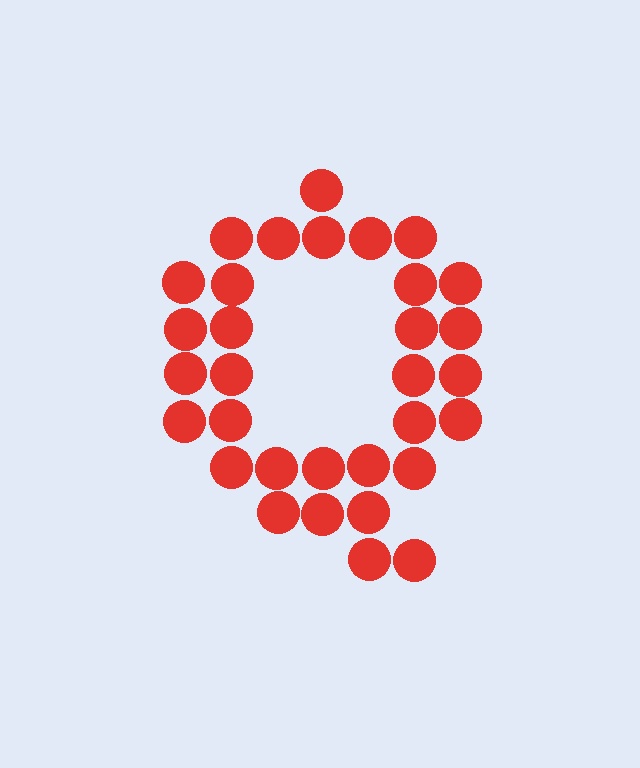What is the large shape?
The large shape is the letter Q.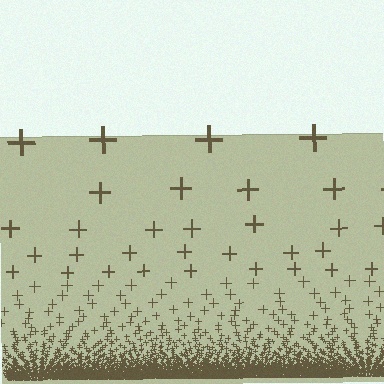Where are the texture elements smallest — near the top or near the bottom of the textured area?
Near the bottom.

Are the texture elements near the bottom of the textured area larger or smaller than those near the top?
Smaller. The gradient is inverted — elements near the bottom are smaller and denser.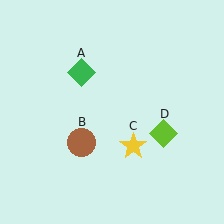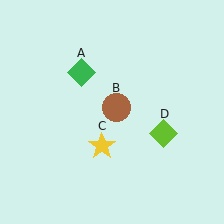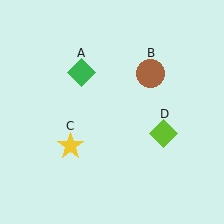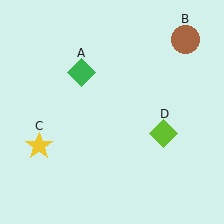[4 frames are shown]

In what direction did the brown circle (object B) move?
The brown circle (object B) moved up and to the right.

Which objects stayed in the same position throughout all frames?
Green diamond (object A) and lime diamond (object D) remained stationary.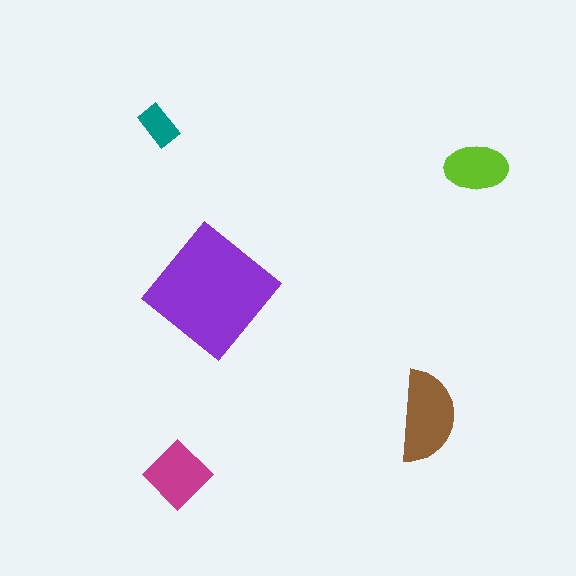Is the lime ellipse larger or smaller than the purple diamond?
Smaller.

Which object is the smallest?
The teal rectangle.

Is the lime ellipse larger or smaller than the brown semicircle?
Smaller.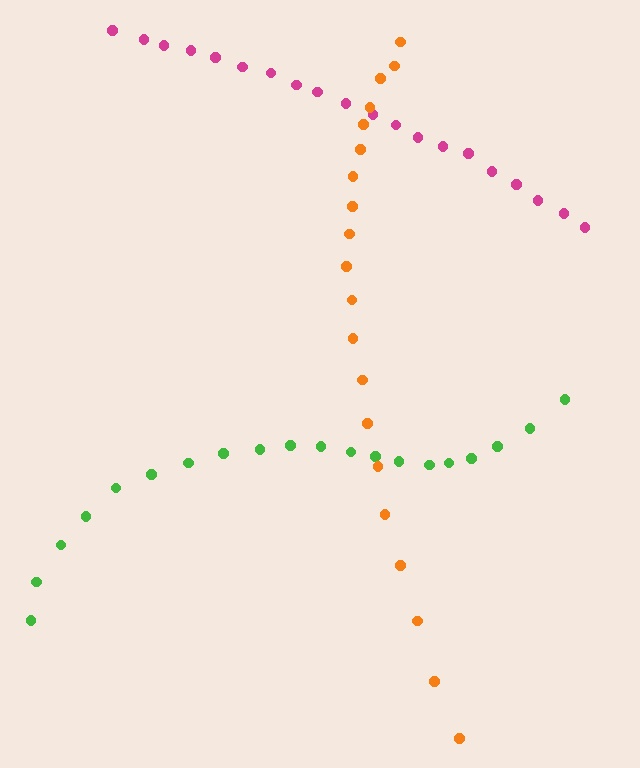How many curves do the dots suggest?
There are 3 distinct paths.